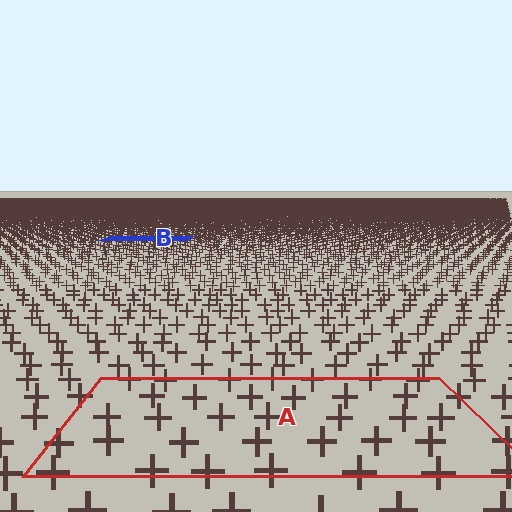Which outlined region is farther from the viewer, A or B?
Region B is farther from the viewer — the texture elements inside it appear smaller and more densely packed.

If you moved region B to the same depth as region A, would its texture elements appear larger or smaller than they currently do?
They would appear larger. At a closer depth, the same texture elements are projected at a bigger on-screen size.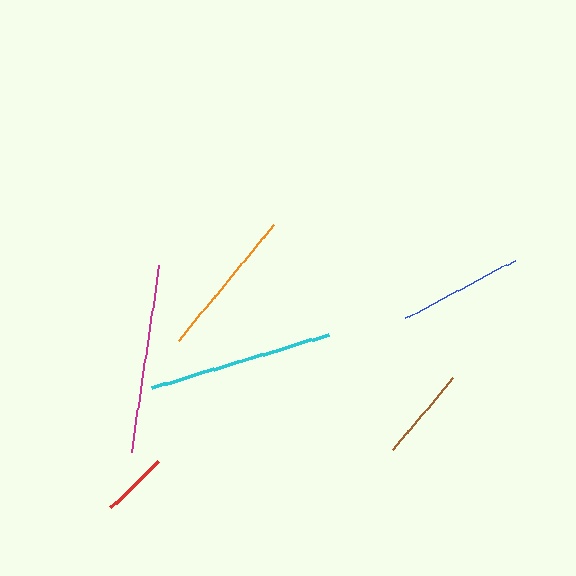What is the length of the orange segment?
The orange segment is approximately 150 pixels long.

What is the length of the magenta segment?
The magenta segment is approximately 189 pixels long.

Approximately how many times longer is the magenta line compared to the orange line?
The magenta line is approximately 1.3 times the length of the orange line.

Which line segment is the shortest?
The red line is the shortest at approximately 67 pixels.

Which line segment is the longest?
The magenta line is the longest at approximately 189 pixels.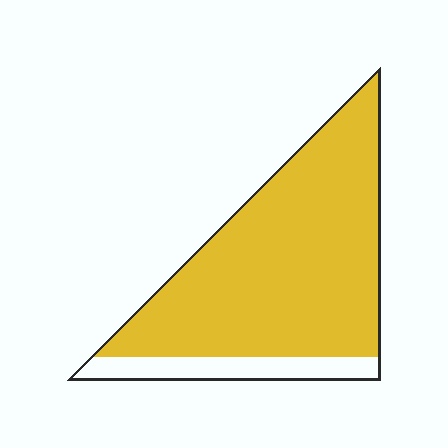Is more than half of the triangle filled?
Yes.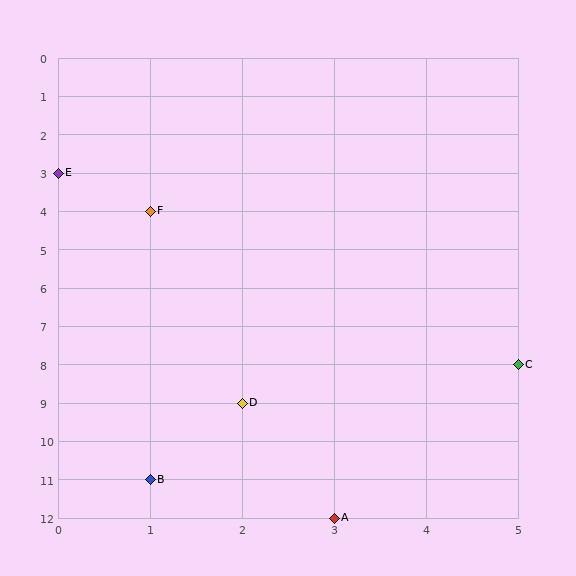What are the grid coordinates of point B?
Point B is at grid coordinates (1, 11).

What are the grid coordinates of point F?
Point F is at grid coordinates (1, 4).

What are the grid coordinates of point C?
Point C is at grid coordinates (5, 8).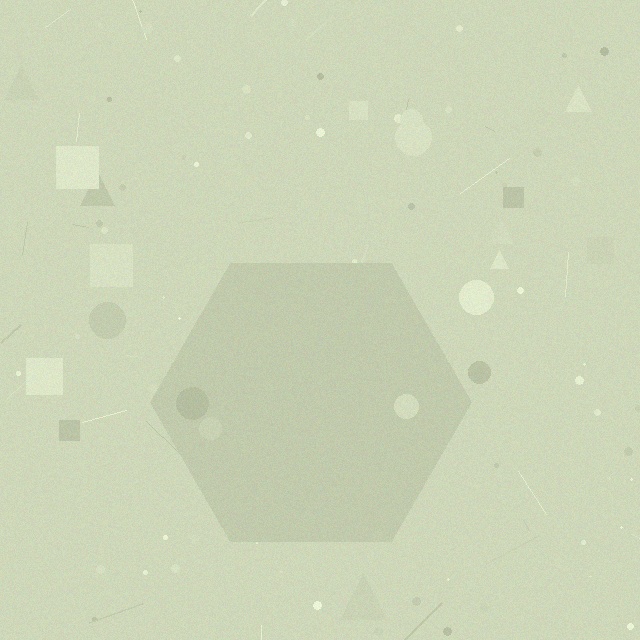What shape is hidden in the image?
A hexagon is hidden in the image.